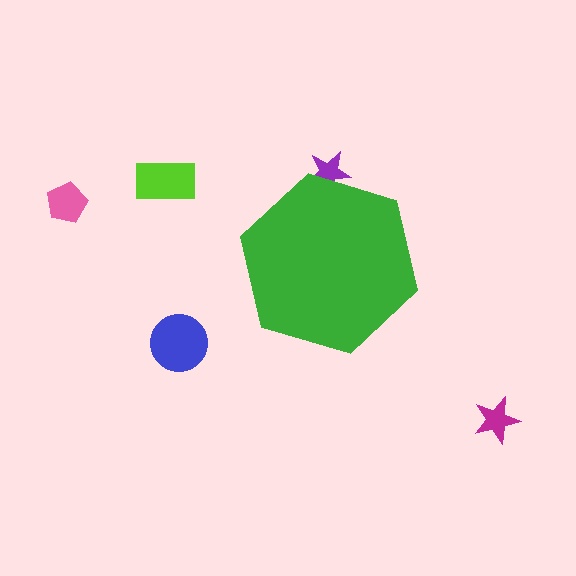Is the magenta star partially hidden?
No, the magenta star is fully visible.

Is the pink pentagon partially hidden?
No, the pink pentagon is fully visible.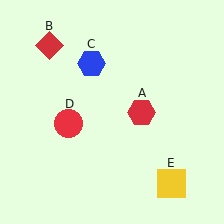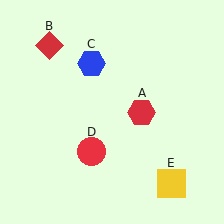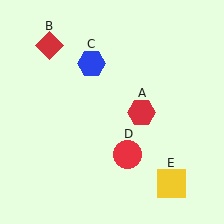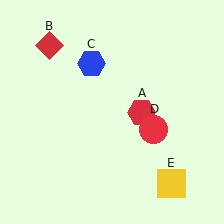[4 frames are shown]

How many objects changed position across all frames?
1 object changed position: red circle (object D).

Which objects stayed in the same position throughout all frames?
Red hexagon (object A) and red diamond (object B) and blue hexagon (object C) and yellow square (object E) remained stationary.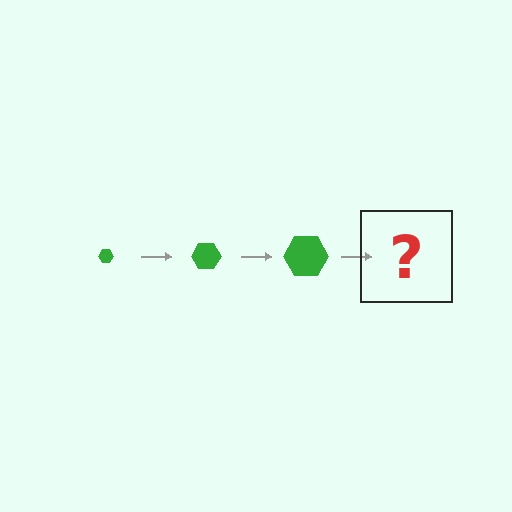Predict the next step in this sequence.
The next step is a green hexagon, larger than the previous one.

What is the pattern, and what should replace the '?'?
The pattern is that the hexagon gets progressively larger each step. The '?' should be a green hexagon, larger than the previous one.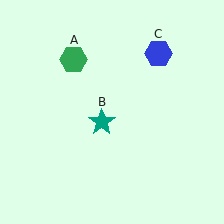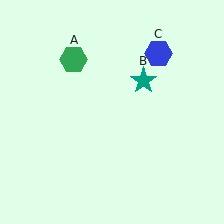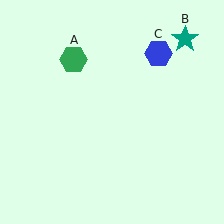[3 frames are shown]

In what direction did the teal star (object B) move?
The teal star (object B) moved up and to the right.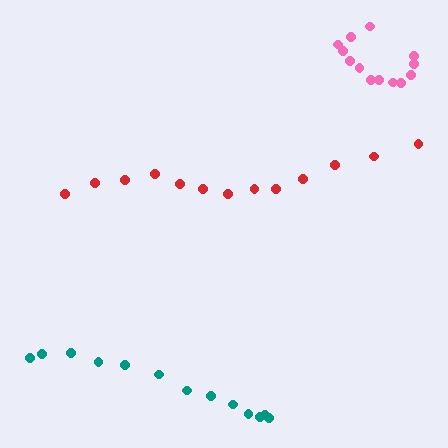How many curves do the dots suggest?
There are 3 distinct paths.